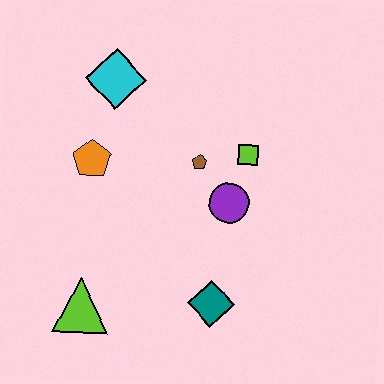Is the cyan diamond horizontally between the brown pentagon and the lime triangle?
Yes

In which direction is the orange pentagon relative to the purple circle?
The orange pentagon is to the left of the purple circle.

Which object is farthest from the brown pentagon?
The lime triangle is farthest from the brown pentagon.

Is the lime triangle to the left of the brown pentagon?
Yes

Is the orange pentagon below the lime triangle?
No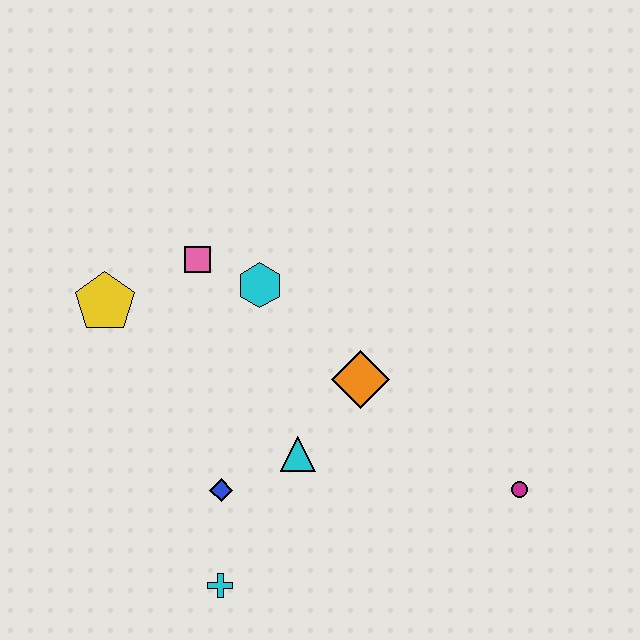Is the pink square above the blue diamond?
Yes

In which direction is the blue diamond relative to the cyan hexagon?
The blue diamond is below the cyan hexagon.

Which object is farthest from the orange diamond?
The yellow pentagon is farthest from the orange diamond.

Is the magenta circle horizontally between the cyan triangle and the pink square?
No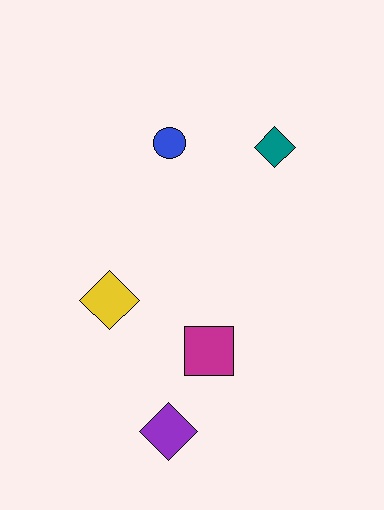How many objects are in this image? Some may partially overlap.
There are 5 objects.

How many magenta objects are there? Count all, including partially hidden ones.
There is 1 magenta object.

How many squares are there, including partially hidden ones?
There is 1 square.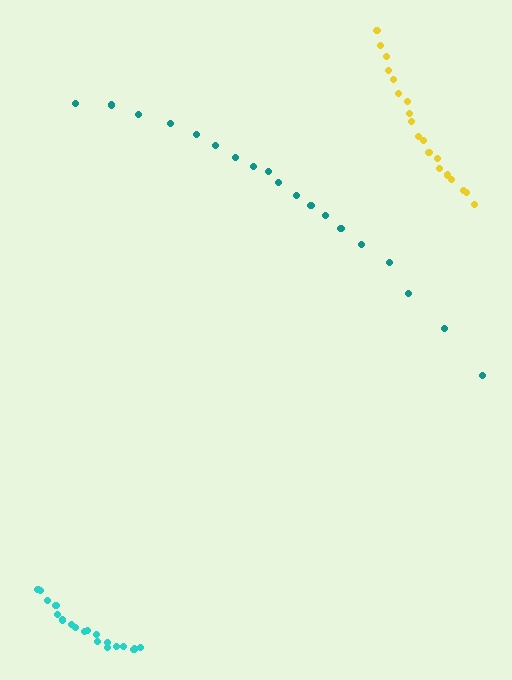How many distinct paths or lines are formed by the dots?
There are 3 distinct paths.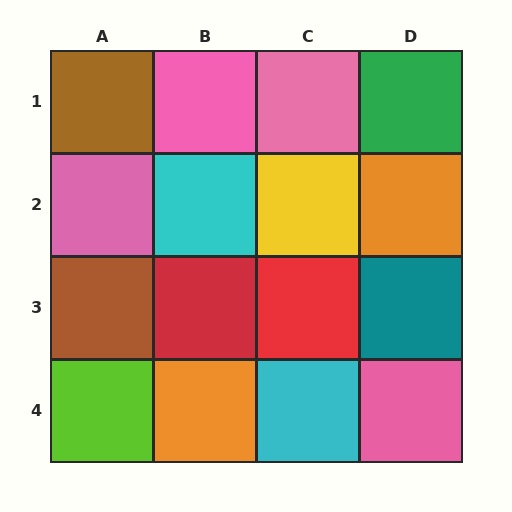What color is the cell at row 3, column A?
Brown.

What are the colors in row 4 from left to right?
Lime, orange, cyan, pink.